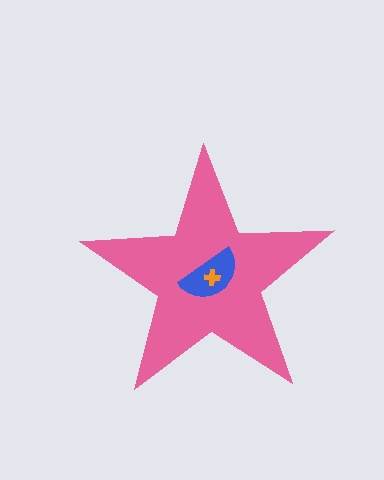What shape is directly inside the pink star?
The blue semicircle.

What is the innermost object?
The orange cross.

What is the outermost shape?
The pink star.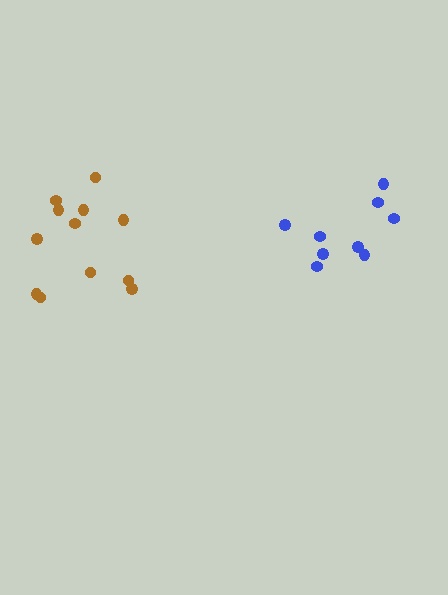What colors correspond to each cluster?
The clusters are colored: brown, blue.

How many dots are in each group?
Group 1: 12 dots, Group 2: 9 dots (21 total).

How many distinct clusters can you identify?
There are 2 distinct clusters.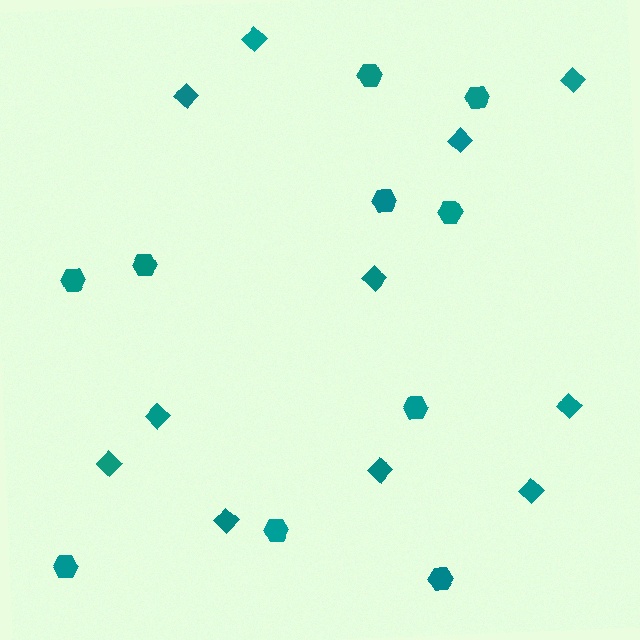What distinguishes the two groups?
There are 2 groups: one group of diamonds (11) and one group of hexagons (10).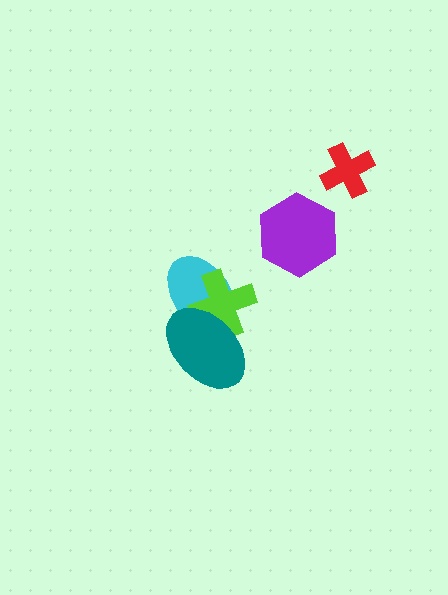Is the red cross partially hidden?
No, no other shape covers it.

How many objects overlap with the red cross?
0 objects overlap with the red cross.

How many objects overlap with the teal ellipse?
2 objects overlap with the teal ellipse.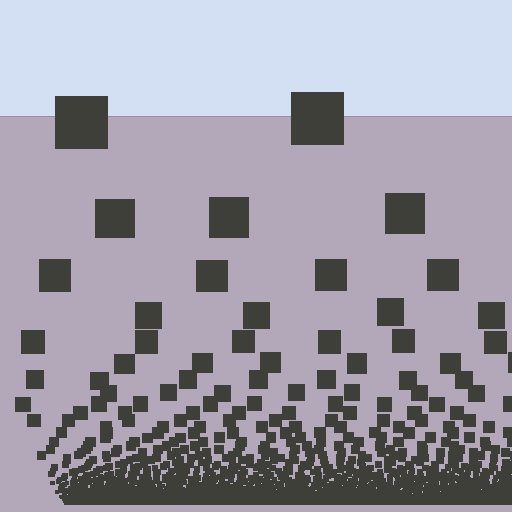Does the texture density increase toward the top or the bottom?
Density increases toward the bottom.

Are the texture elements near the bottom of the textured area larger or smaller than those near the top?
Smaller. The gradient is inverted — elements near the bottom are smaller and denser.